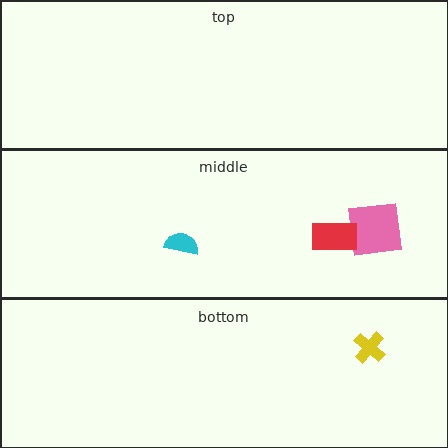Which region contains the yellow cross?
The bottom region.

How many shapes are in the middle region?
3.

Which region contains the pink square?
The middle region.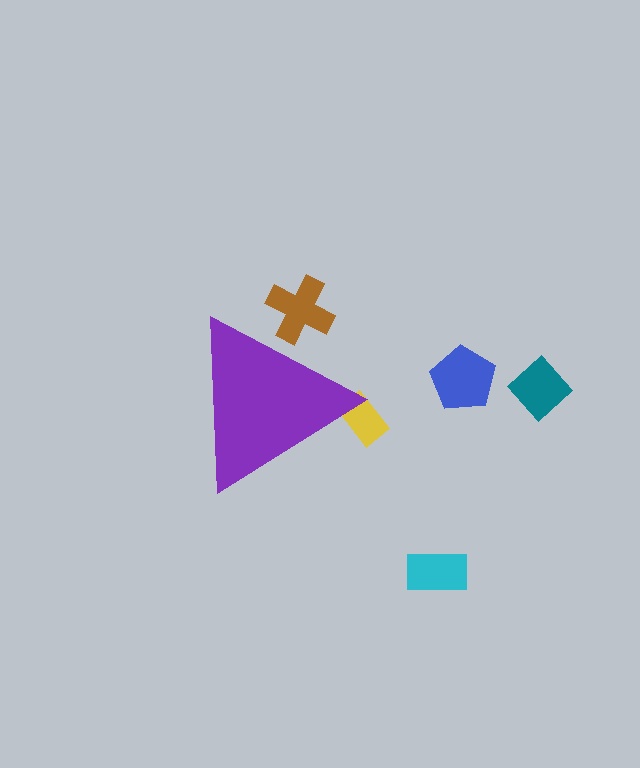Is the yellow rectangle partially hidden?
Yes, the yellow rectangle is partially hidden behind the purple triangle.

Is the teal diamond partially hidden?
No, the teal diamond is fully visible.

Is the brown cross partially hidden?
Yes, the brown cross is partially hidden behind the purple triangle.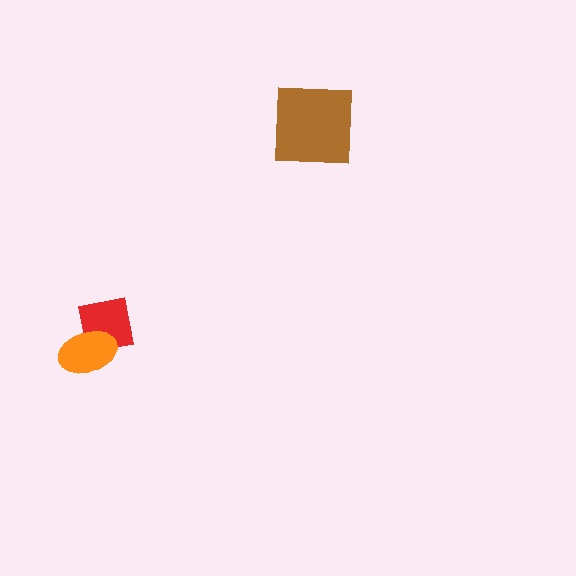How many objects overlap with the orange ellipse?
1 object overlaps with the orange ellipse.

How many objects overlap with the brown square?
0 objects overlap with the brown square.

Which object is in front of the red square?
The orange ellipse is in front of the red square.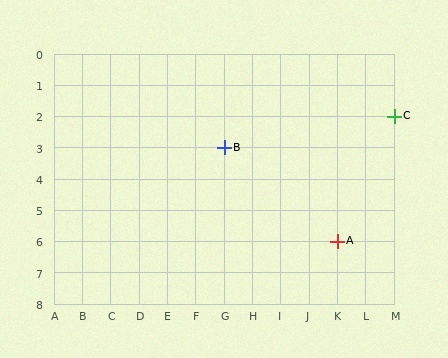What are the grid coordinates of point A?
Point A is at grid coordinates (K, 6).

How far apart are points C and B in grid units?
Points C and B are 6 columns and 1 row apart (about 6.1 grid units diagonally).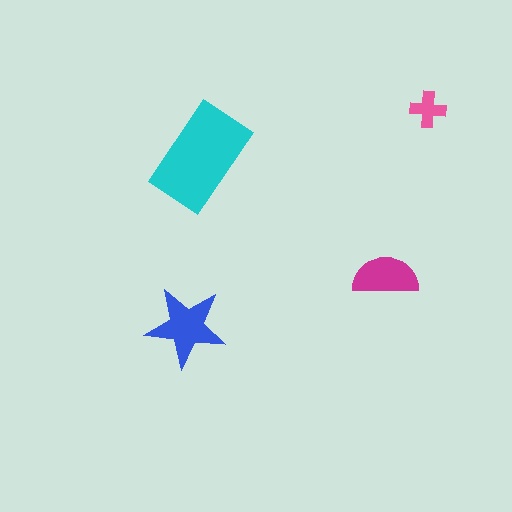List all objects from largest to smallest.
The cyan rectangle, the blue star, the magenta semicircle, the pink cross.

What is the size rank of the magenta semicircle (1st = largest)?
3rd.